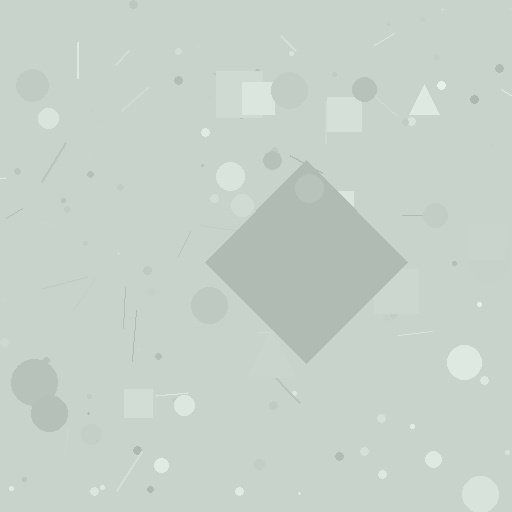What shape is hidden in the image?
A diamond is hidden in the image.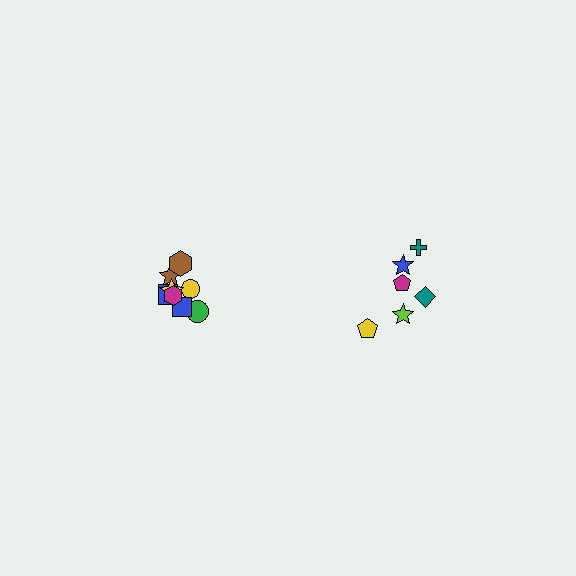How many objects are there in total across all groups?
There are 14 objects.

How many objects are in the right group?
There are 6 objects.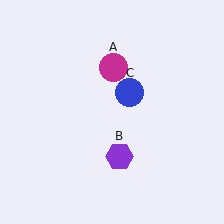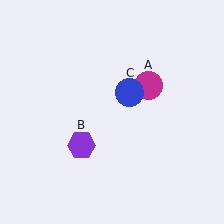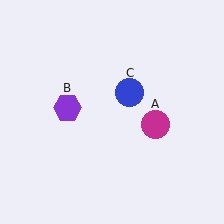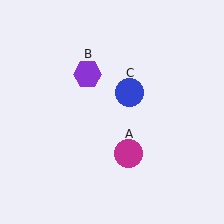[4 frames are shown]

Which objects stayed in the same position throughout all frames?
Blue circle (object C) remained stationary.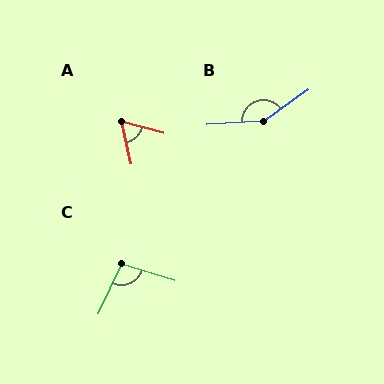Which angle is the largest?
B, at approximately 149 degrees.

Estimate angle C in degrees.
Approximately 98 degrees.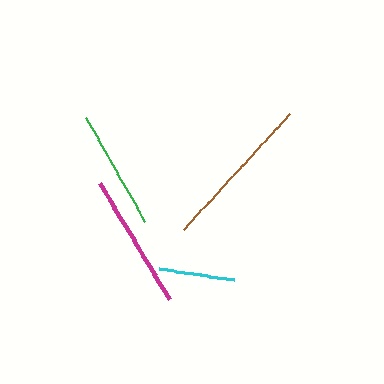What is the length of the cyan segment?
The cyan segment is approximately 76 pixels long.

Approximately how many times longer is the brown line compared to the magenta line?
The brown line is approximately 1.2 times the length of the magenta line.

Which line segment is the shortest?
The cyan line is the shortest at approximately 76 pixels.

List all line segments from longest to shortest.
From longest to shortest: brown, magenta, green, cyan.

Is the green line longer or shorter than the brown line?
The brown line is longer than the green line.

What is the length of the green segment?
The green segment is approximately 120 pixels long.